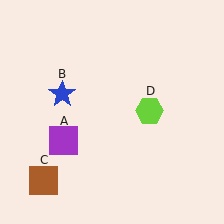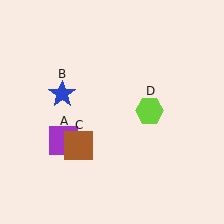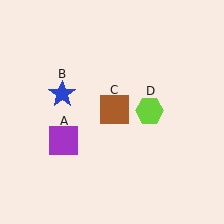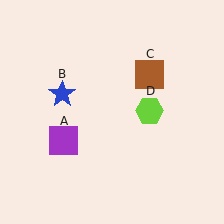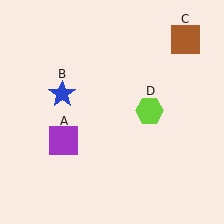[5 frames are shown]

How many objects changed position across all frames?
1 object changed position: brown square (object C).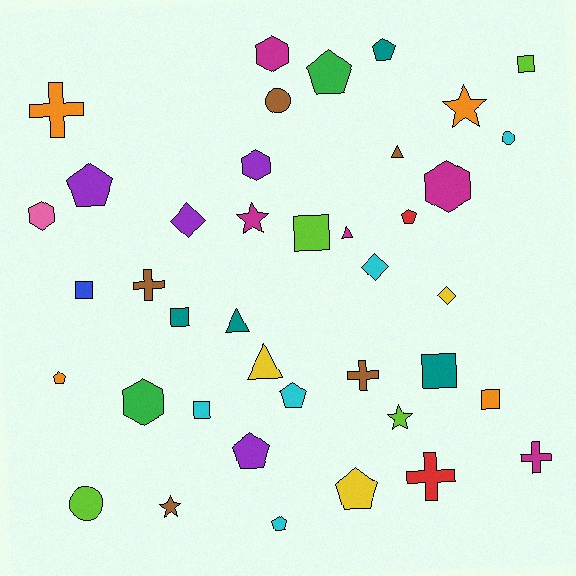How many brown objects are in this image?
There are 5 brown objects.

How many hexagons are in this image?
There are 5 hexagons.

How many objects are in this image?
There are 40 objects.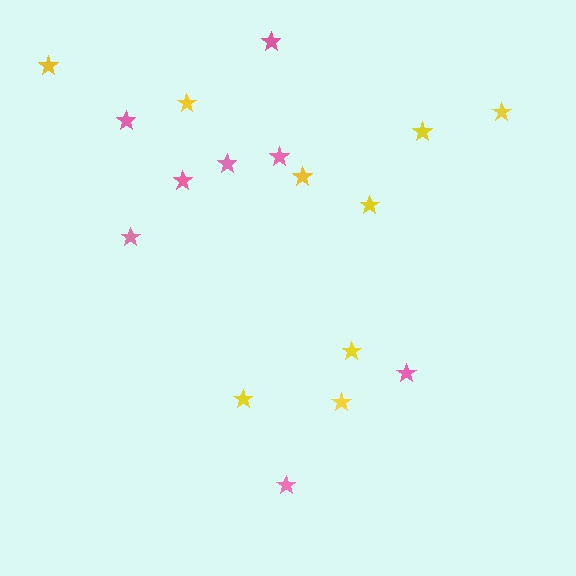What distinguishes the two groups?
There are 2 groups: one group of pink stars (8) and one group of yellow stars (9).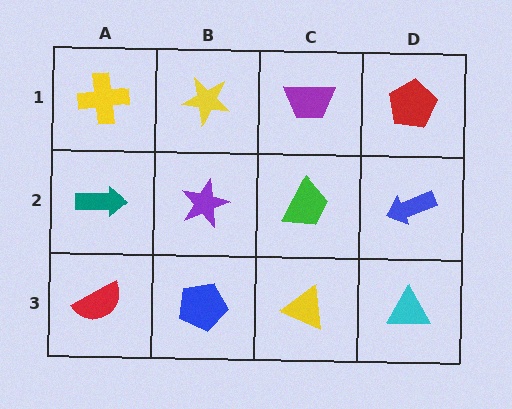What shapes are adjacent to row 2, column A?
A yellow cross (row 1, column A), a red semicircle (row 3, column A), a purple star (row 2, column B).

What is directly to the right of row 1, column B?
A purple trapezoid.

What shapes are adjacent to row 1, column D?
A blue arrow (row 2, column D), a purple trapezoid (row 1, column C).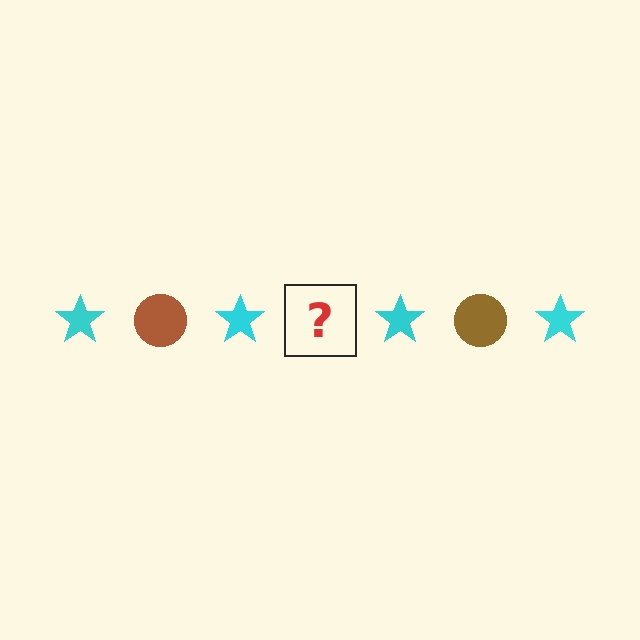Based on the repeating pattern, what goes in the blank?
The blank should be a brown circle.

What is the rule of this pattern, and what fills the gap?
The rule is that the pattern alternates between cyan star and brown circle. The gap should be filled with a brown circle.